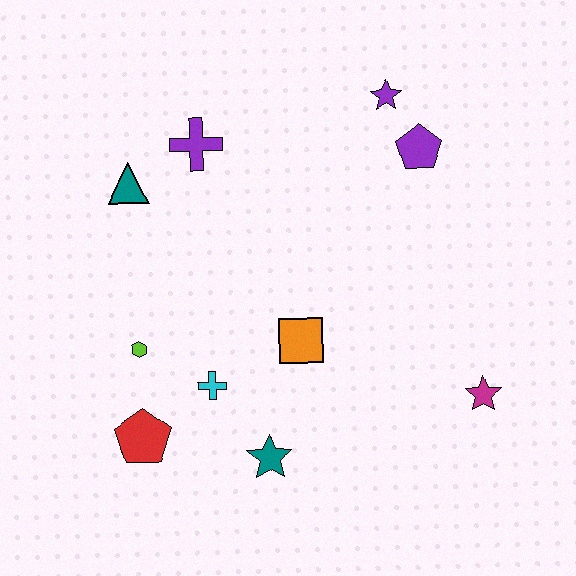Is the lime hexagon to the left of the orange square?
Yes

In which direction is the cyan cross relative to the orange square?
The cyan cross is to the left of the orange square.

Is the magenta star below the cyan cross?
Yes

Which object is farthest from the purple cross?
The magenta star is farthest from the purple cross.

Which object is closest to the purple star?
The purple pentagon is closest to the purple star.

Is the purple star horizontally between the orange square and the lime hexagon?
No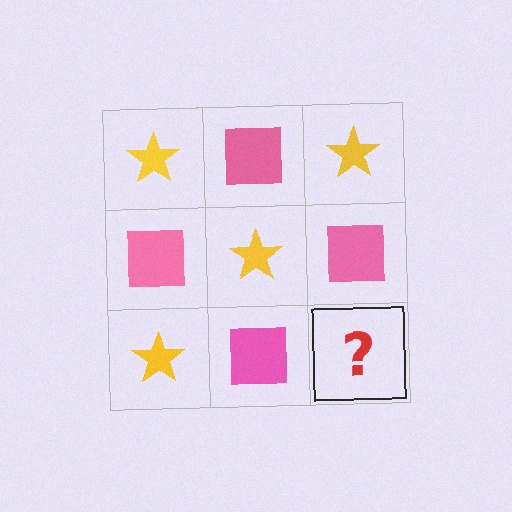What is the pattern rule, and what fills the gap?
The rule is that it alternates yellow star and pink square in a checkerboard pattern. The gap should be filled with a yellow star.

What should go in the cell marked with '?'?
The missing cell should contain a yellow star.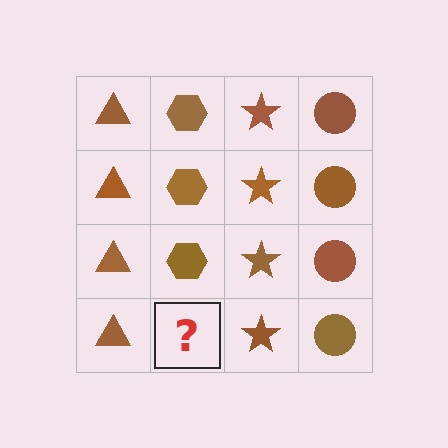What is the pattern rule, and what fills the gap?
The rule is that each column has a consistent shape. The gap should be filled with a brown hexagon.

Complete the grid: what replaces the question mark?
The question mark should be replaced with a brown hexagon.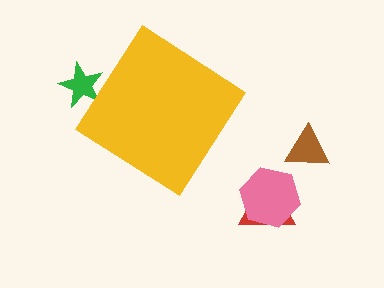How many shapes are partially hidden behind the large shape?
1 shape is partially hidden.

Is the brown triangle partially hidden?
No, the brown triangle is fully visible.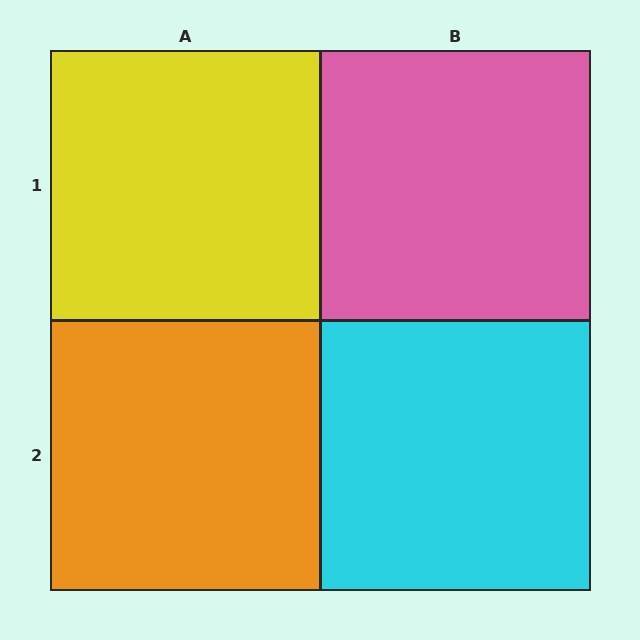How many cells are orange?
1 cell is orange.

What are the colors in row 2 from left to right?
Orange, cyan.